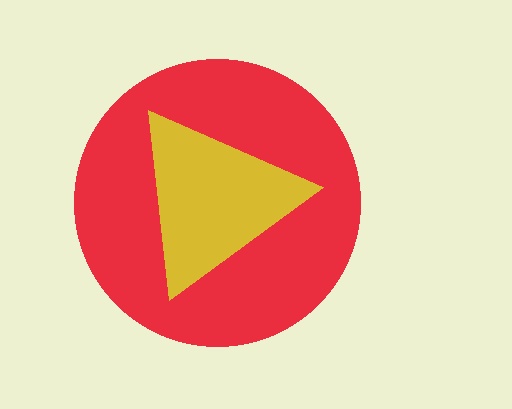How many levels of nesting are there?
2.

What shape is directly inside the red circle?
The yellow triangle.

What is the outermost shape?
The red circle.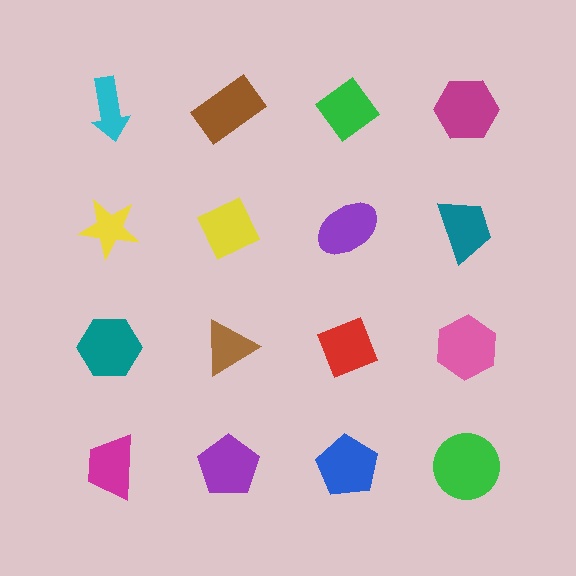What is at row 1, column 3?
A green diamond.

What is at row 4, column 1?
A magenta trapezoid.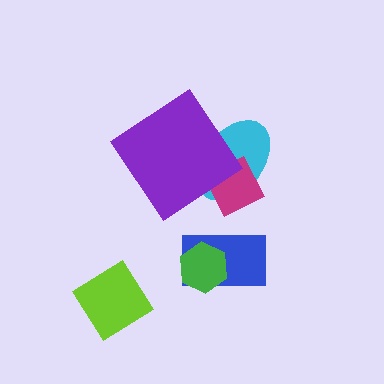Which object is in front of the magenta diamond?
The purple diamond is in front of the magenta diamond.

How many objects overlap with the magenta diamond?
2 objects overlap with the magenta diamond.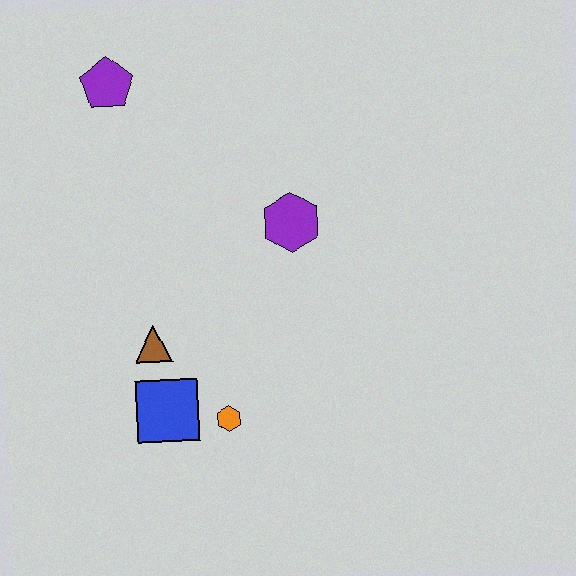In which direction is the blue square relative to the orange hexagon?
The blue square is to the left of the orange hexagon.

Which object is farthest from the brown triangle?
The purple pentagon is farthest from the brown triangle.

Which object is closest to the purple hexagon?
The brown triangle is closest to the purple hexagon.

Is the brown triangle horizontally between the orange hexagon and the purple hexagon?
No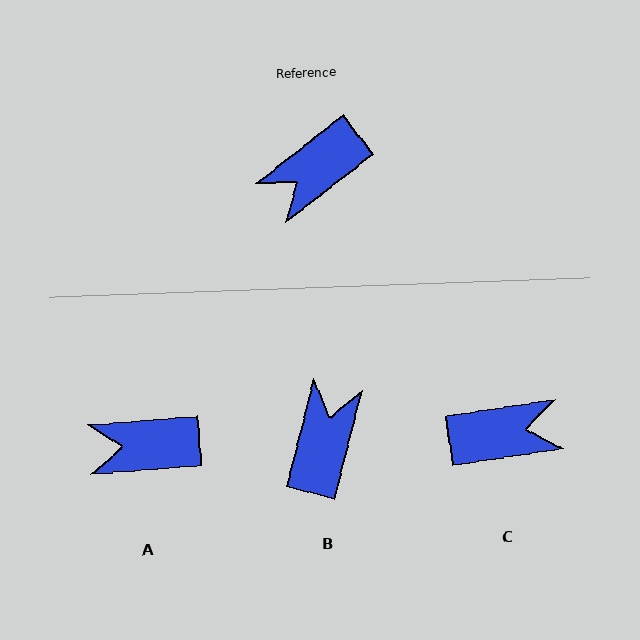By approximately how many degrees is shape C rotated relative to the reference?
Approximately 151 degrees counter-clockwise.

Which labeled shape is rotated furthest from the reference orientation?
C, about 151 degrees away.